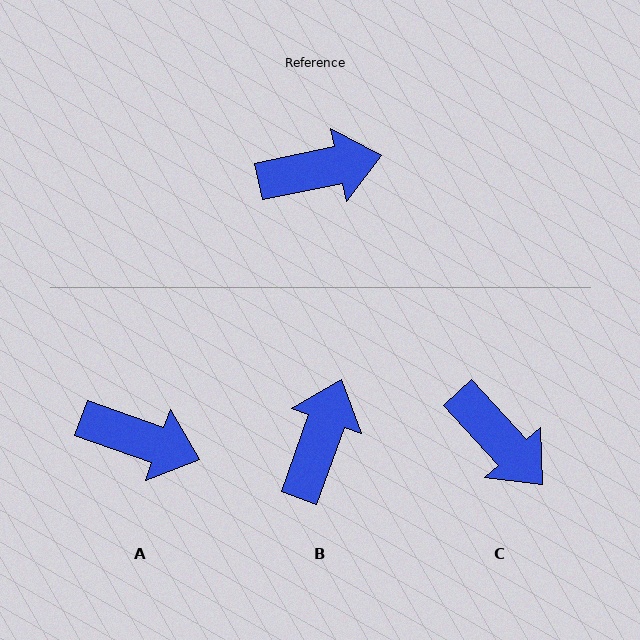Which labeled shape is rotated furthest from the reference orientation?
C, about 59 degrees away.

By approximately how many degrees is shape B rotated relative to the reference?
Approximately 58 degrees counter-clockwise.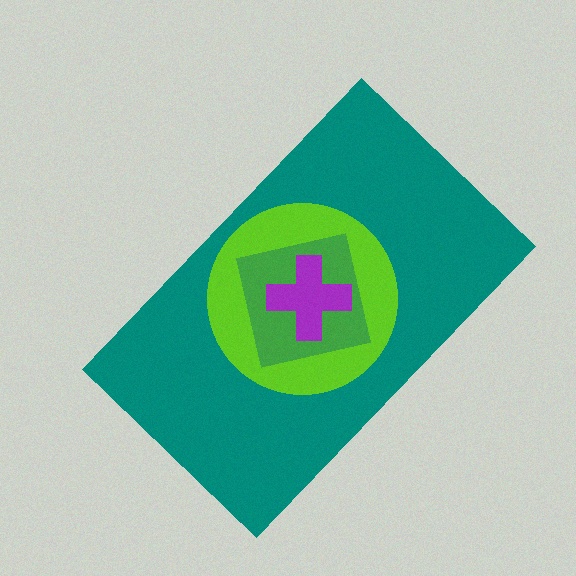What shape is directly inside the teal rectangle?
The lime circle.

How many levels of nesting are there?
4.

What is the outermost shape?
The teal rectangle.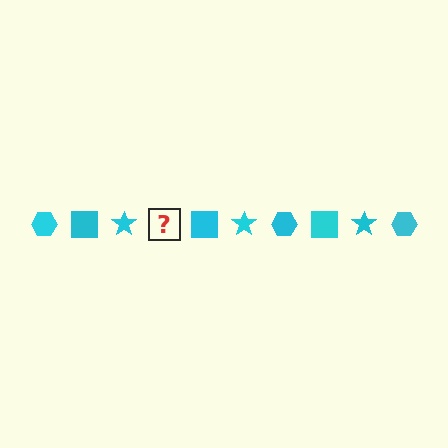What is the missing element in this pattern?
The missing element is a cyan hexagon.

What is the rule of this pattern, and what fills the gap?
The rule is that the pattern cycles through hexagon, square, star shapes in cyan. The gap should be filled with a cyan hexagon.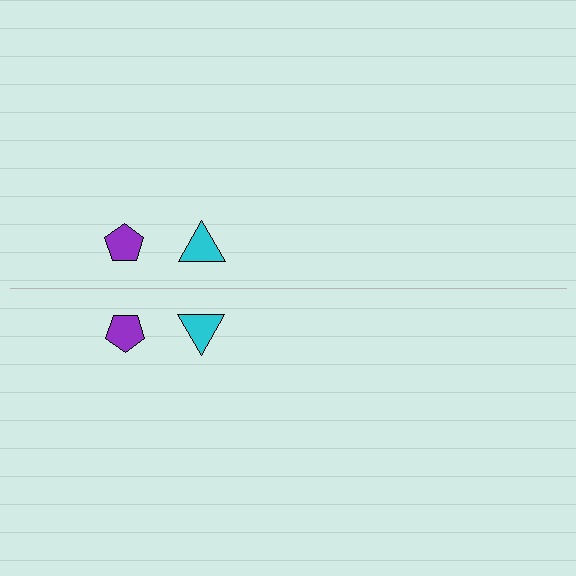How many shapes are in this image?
There are 4 shapes in this image.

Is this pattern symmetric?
Yes, this pattern has bilateral (reflection) symmetry.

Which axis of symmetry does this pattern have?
The pattern has a horizontal axis of symmetry running through the center of the image.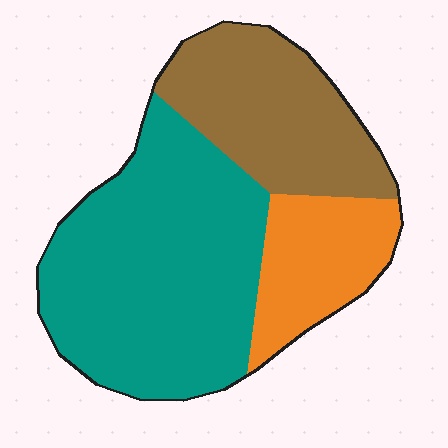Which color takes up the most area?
Teal, at roughly 55%.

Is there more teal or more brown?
Teal.